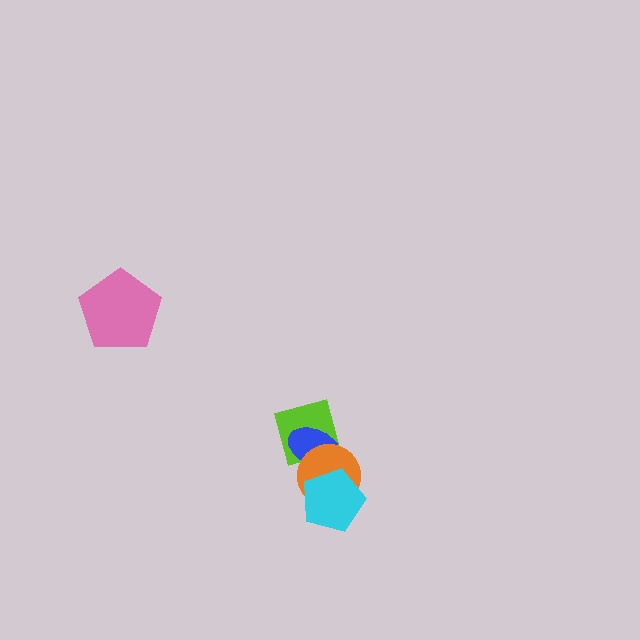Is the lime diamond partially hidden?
Yes, it is partially covered by another shape.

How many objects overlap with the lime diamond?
2 objects overlap with the lime diamond.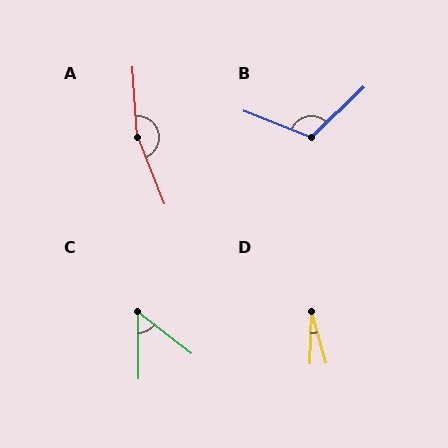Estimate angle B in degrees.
Approximately 115 degrees.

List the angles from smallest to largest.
D (17°), C (51°), B (115°), A (162°).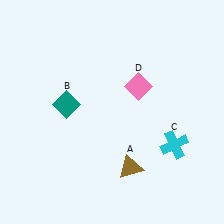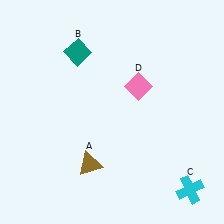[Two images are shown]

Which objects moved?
The objects that moved are: the brown triangle (A), the teal diamond (B), the cyan cross (C).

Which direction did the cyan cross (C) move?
The cyan cross (C) moved down.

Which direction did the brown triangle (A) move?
The brown triangle (A) moved left.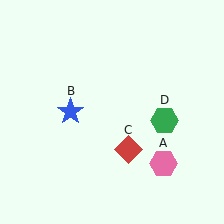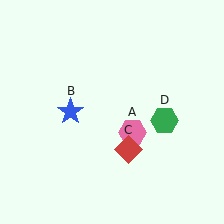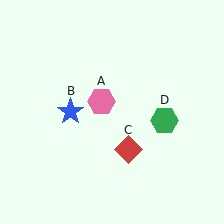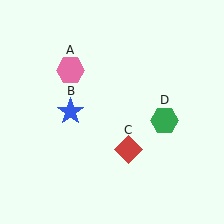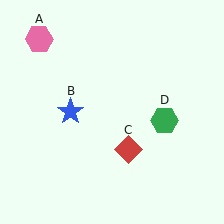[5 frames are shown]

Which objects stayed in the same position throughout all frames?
Blue star (object B) and red diamond (object C) and green hexagon (object D) remained stationary.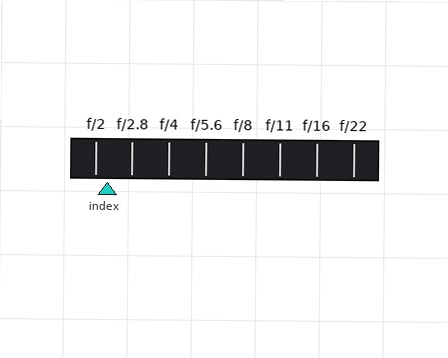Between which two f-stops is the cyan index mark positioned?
The index mark is between f/2 and f/2.8.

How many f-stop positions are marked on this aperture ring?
There are 8 f-stop positions marked.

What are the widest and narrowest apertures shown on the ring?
The widest aperture shown is f/2 and the narrowest is f/22.